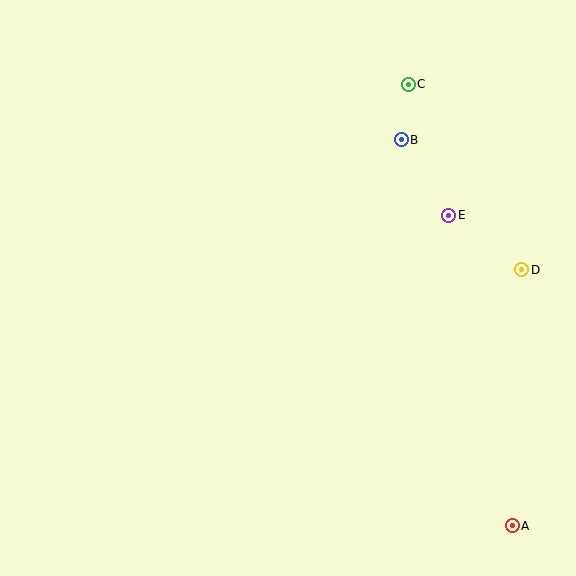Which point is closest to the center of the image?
Point E at (449, 215) is closest to the center.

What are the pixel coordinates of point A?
Point A is at (512, 526).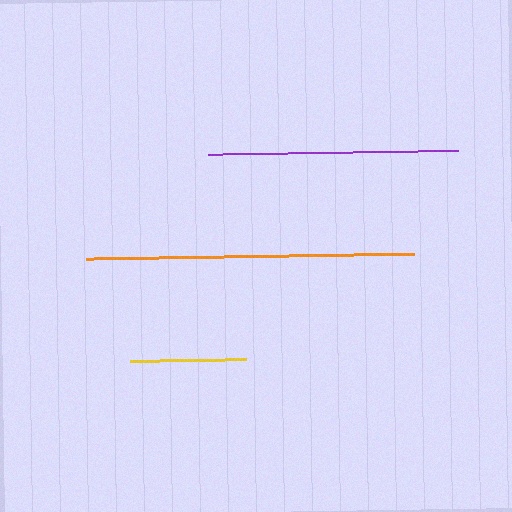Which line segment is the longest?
The orange line is the longest at approximately 329 pixels.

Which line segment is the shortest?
The yellow line is the shortest at approximately 116 pixels.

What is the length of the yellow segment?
The yellow segment is approximately 116 pixels long.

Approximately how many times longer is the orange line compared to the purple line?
The orange line is approximately 1.3 times the length of the purple line.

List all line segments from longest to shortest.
From longest to shortest: orange, purple, yellow.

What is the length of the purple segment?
The purple segment is approximately 251 pixels long.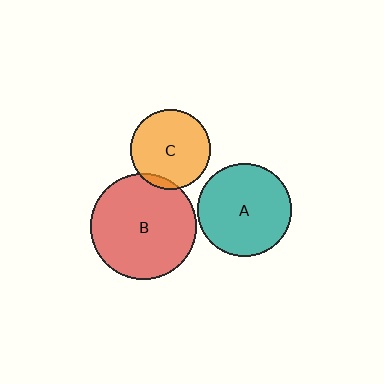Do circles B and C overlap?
Yes.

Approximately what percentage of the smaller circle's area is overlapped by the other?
Approximately 5%.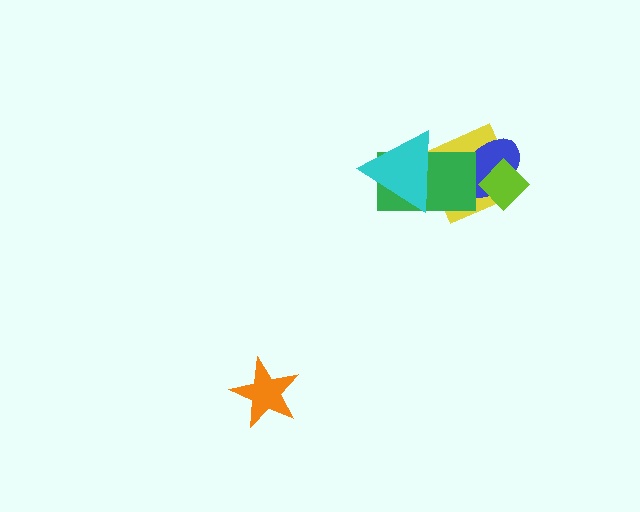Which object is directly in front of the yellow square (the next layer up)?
The blue ellipse is directly in front of the yellow square.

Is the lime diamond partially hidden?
No, no other shape covers it.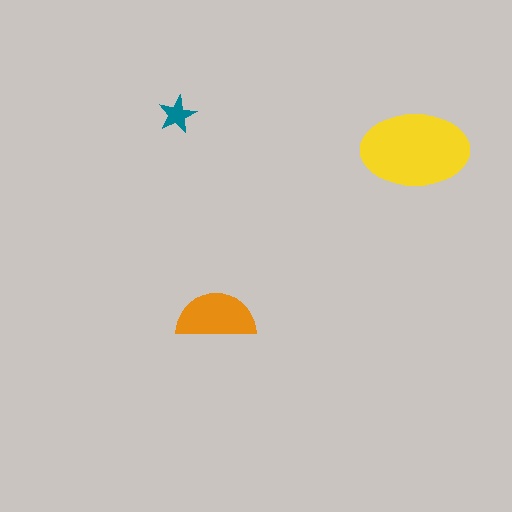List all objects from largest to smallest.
The yellow ellipse, the orange semicircle, the teal star.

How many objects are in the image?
There are 3 objects in the image.